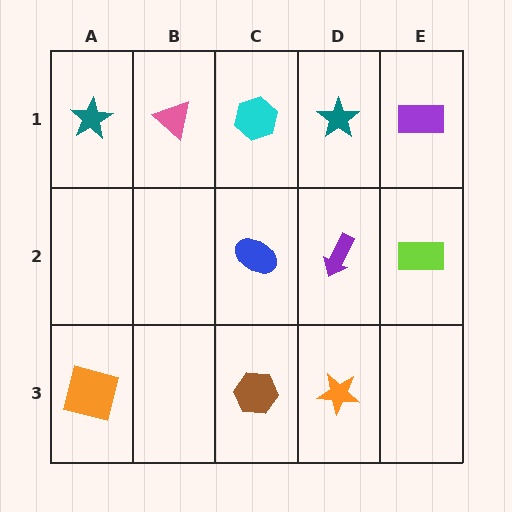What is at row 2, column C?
A blue ellipse.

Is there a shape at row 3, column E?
No, that cell is empty.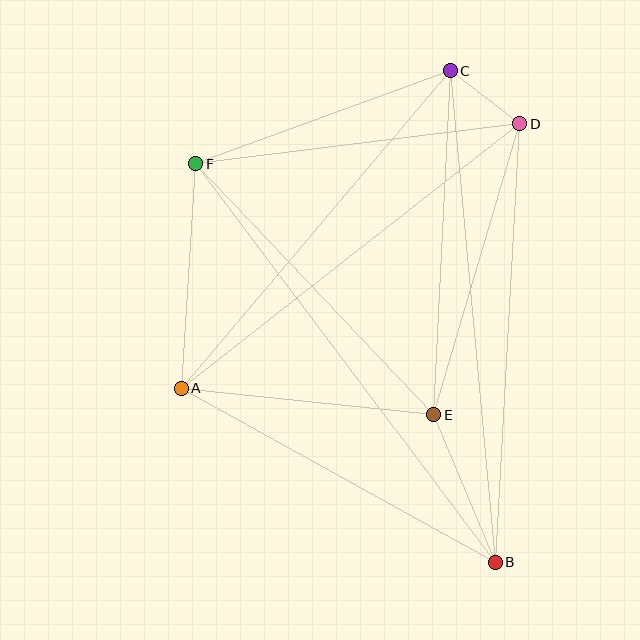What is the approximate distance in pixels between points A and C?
The distance between A and C is approximately 416 pixels.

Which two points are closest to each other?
Points C and D are closest to each other.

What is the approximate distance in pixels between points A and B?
The distance between A and B is approximately 359 pixels.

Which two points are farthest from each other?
Points B and F are farthest from each other.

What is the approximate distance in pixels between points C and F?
The distance between C and F is approximately 271 pixels.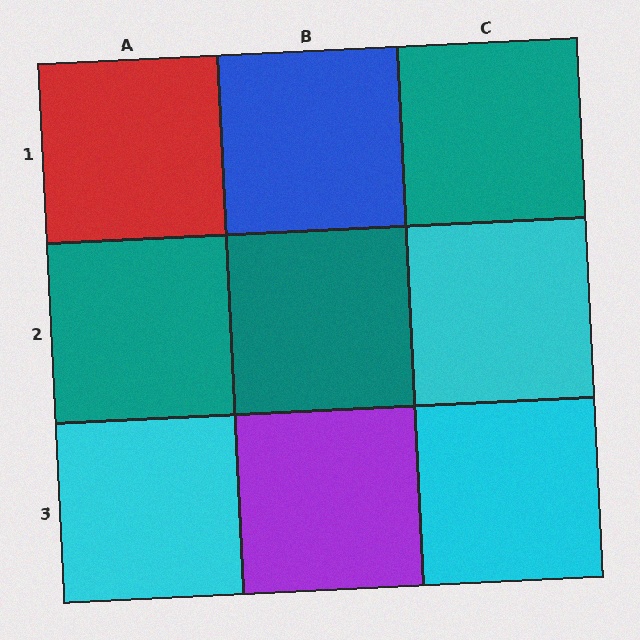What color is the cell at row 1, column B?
Blue.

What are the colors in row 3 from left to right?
Cyan, purple, cyan.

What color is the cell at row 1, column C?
Teal.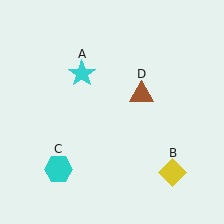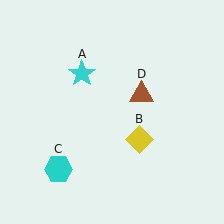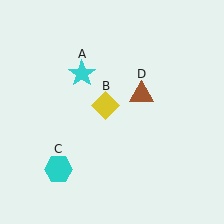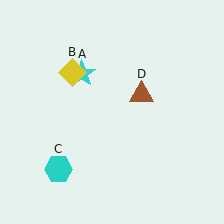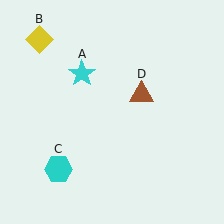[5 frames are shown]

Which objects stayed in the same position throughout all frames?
Cyan star (object A) and cyan hexagon (object C) and brown triangle (object D) remained stationary.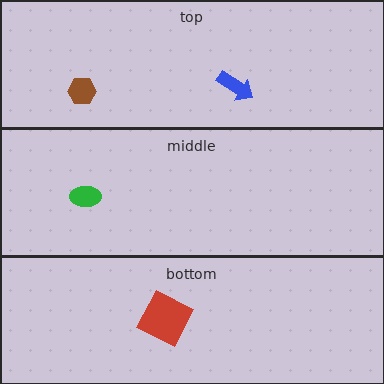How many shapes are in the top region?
2.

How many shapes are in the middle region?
1.